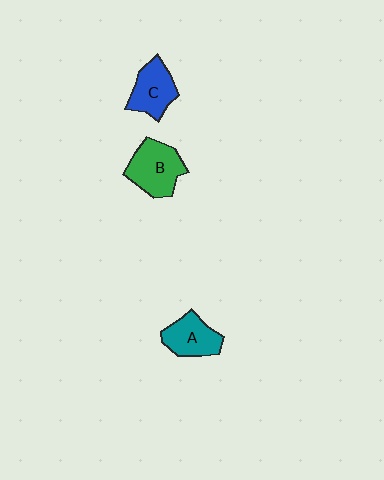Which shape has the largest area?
Shape B (green).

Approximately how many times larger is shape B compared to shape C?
Approximately 1.2 times.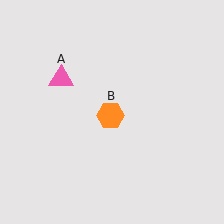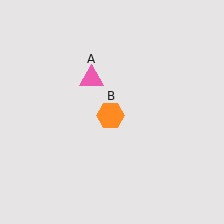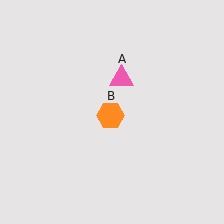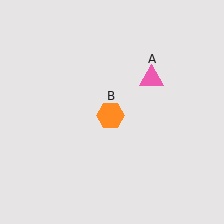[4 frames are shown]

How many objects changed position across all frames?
1 object changed position: pink triangle (object A).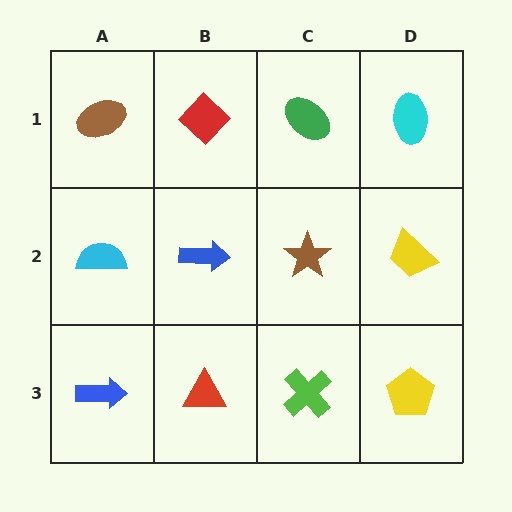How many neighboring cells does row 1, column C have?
3.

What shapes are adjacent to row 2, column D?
A cyan ellipse (row 1, column D), a yellow pentagon (row 3, column D), a brown star (row 2, column C).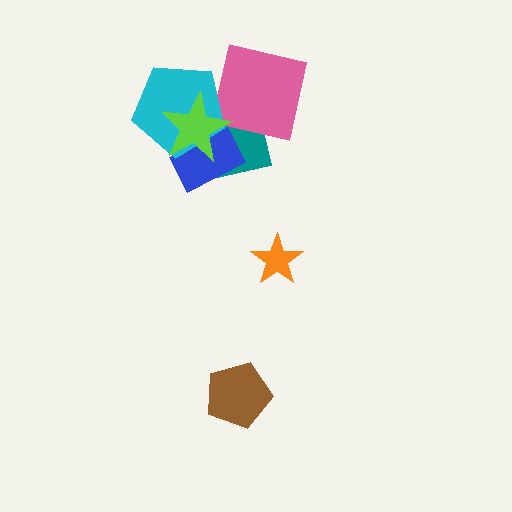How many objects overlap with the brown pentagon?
0 objects overlap with the brown pentagon.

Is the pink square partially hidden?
No, no other shape covers it.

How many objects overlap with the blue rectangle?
3 objects overlap with the blue rectangle.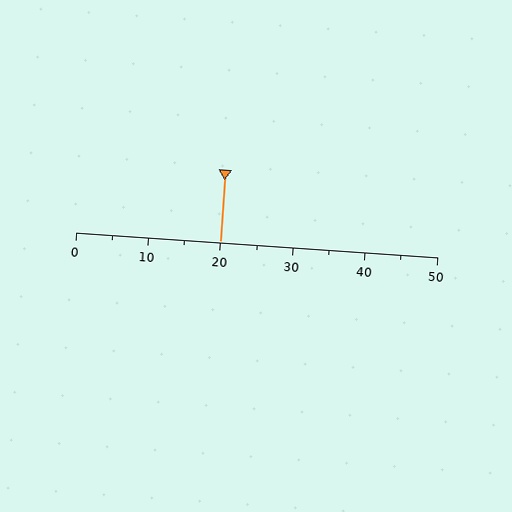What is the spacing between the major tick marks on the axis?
The major ticks are spaced 10 apart.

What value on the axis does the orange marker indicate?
The marker indicates approximately 20.